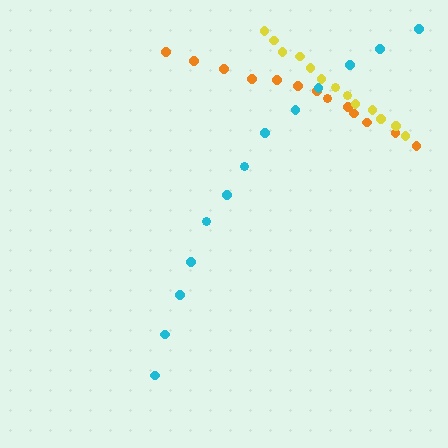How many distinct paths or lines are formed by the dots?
There are 3 distinct paths.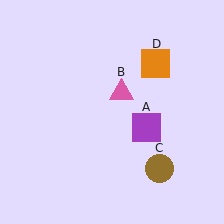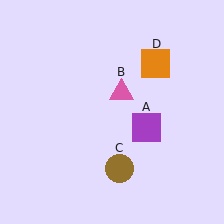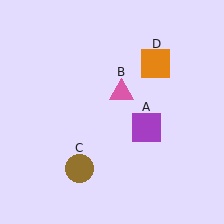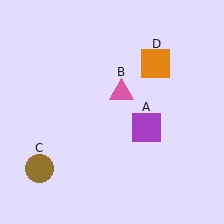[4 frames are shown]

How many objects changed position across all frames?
1 object changed position: brown circle (object C).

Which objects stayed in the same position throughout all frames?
Purple square (object A) and pink triangle (object B) and orange square (object D) remained stationary.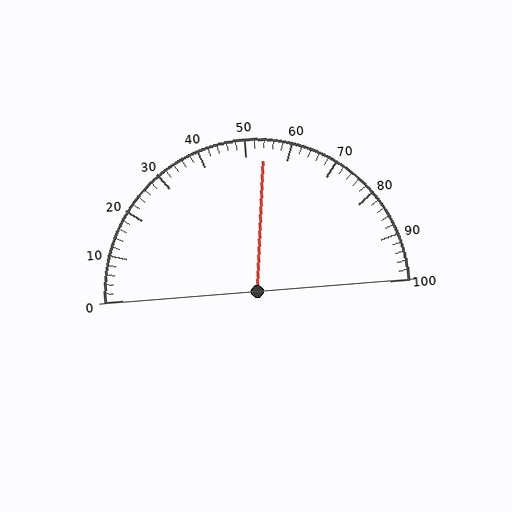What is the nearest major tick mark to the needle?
The nearest major tick mark is 50.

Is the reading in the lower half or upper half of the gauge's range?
The reading is in the upper half of the range (0 to 100).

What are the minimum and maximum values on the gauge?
The gauge ranges from 0 to 100.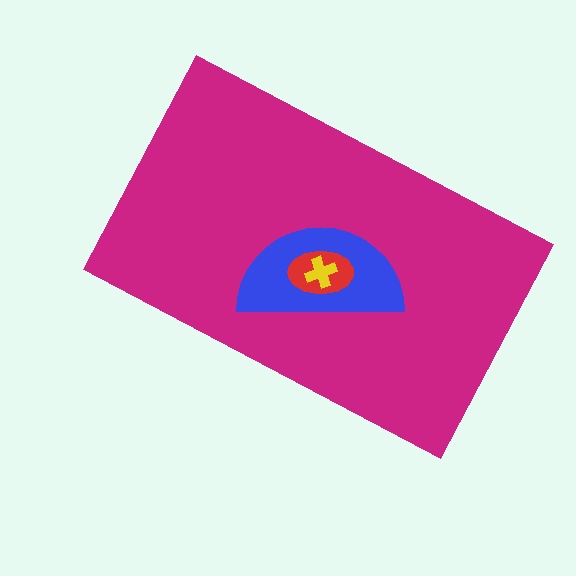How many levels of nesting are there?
4.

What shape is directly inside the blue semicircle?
The red ellipse.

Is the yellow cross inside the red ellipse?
Yes.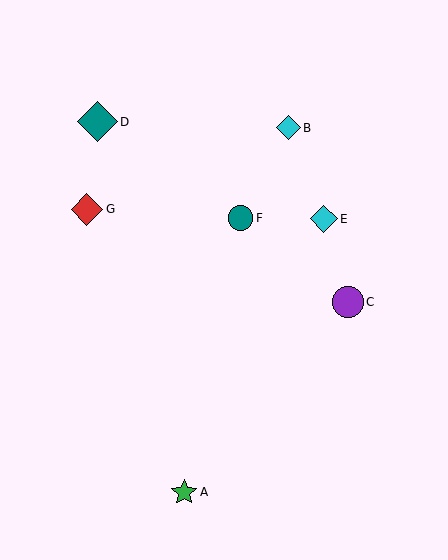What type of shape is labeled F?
Shape F is a teal circle.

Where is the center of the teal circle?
The center of the teal circle is at (241, 218).